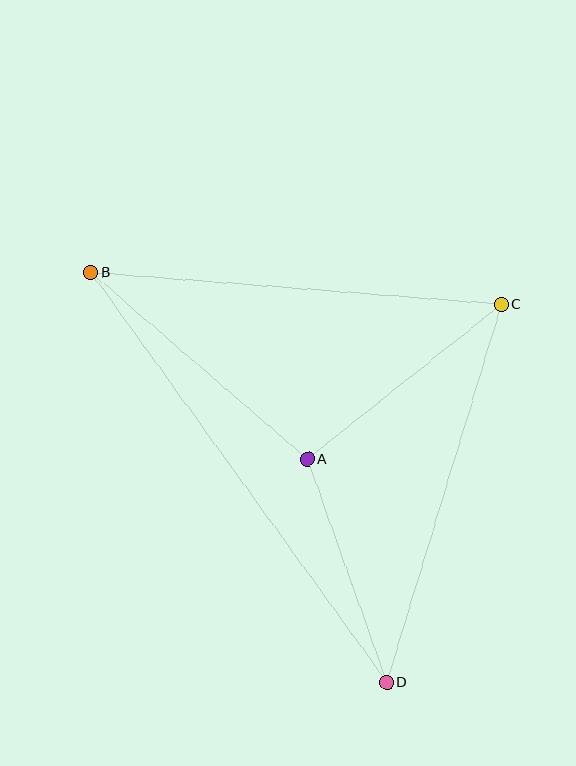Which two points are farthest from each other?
Points B and D are farthest from each other.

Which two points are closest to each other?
Points A and D are closest to each other.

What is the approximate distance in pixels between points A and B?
The distance between A and B is approximately 286 pixels.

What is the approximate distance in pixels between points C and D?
The distance between C and D is approximately 395 pixels.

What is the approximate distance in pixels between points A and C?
The distance between A and C is approximately 248 pixels.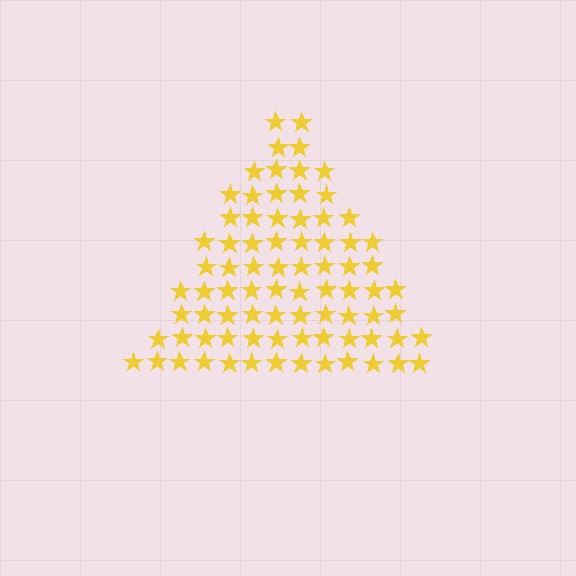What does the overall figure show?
The overall figure shows a triangle.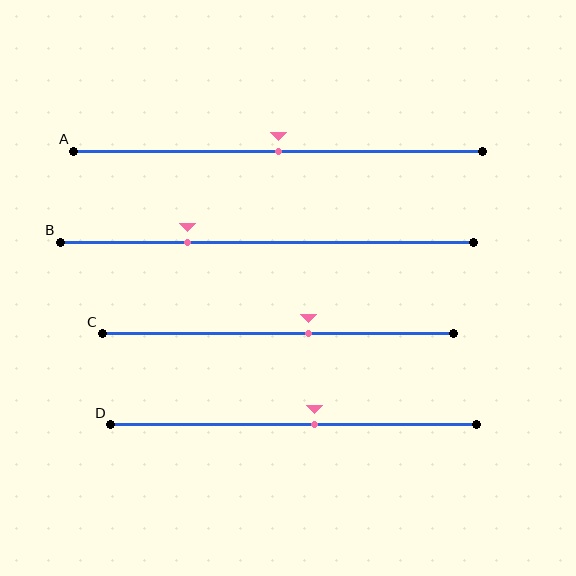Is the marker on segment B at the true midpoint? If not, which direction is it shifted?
No, the marker on segment B is shifted to the left by about 19% of the segment length.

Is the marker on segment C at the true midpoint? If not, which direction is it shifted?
No, the marker on segment C is shifted to the right by about 9% of the segment length.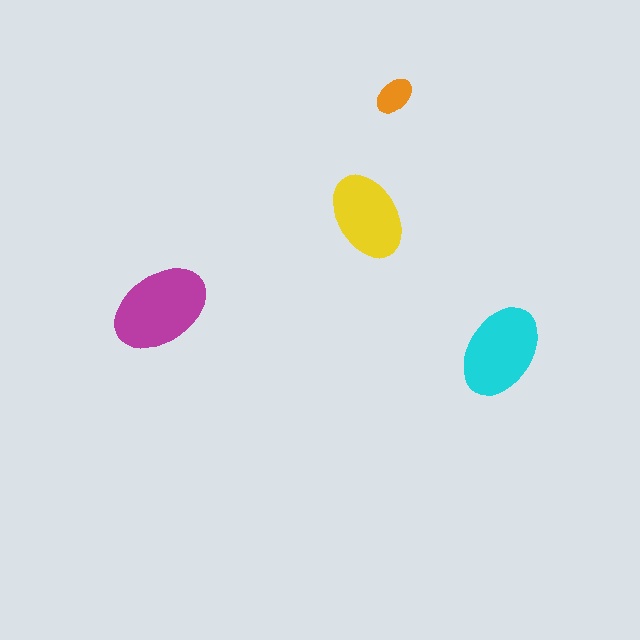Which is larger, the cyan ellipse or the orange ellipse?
The cyan one.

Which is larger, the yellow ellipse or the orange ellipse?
The yellow one.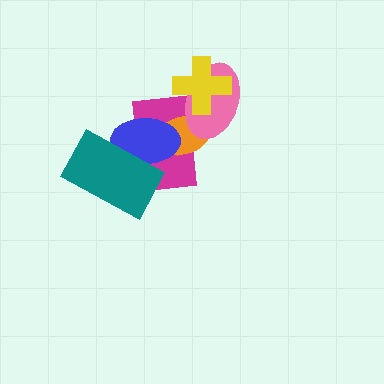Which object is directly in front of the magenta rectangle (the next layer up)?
The orange ellipse is directly in front of the magenta rectangle.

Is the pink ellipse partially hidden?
Yes, it is partially covered by another shape.